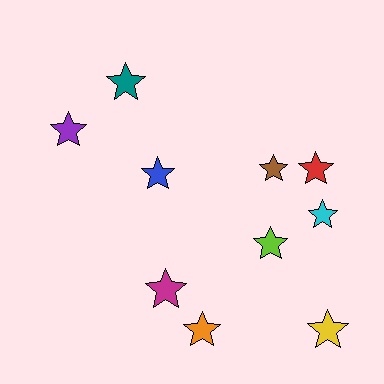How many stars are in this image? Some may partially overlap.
There are 10 stars.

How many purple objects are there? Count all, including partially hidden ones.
There is 1 purple object.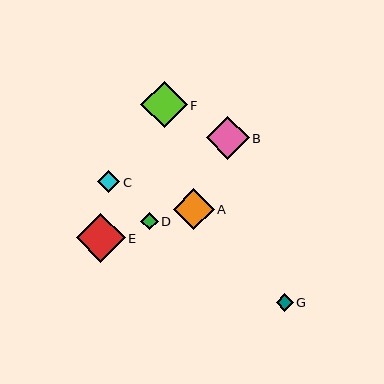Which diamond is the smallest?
Diamond G is the smallest with a size of approximately 17 pixels.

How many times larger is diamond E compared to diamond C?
Diamond E is approximately 2.2 times the size of diamond C.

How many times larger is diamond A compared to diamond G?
Diamond A is approximately 2.4 times the size of diamond G.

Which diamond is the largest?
Diamond E is the largest with a size of approximately 49 pixels.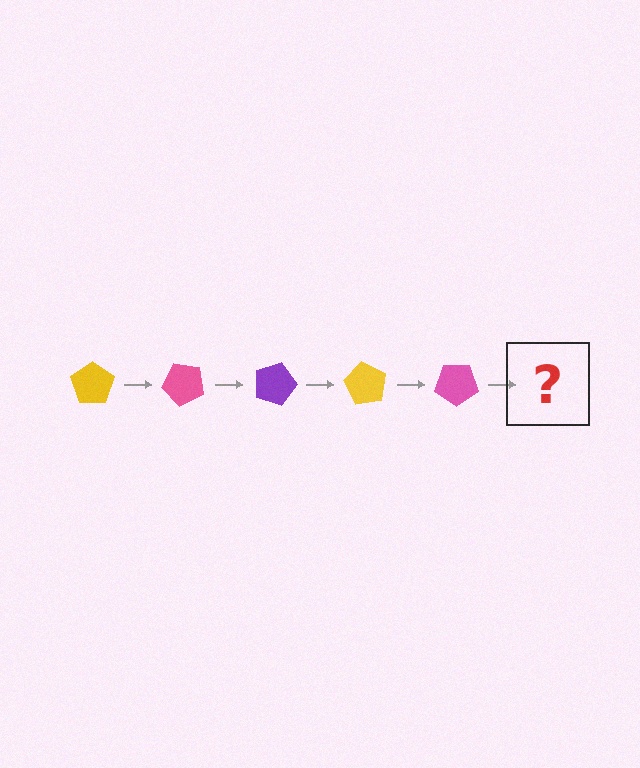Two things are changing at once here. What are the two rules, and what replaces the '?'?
The two rules are that it rotates 45 degrees each step and the color cycles through yellow, pink, and purple. The '?' should be a purple pentagon, rotated 225 degrees from the start.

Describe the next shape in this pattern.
It should be a purple pentagon, rotated 225 degrees from the start.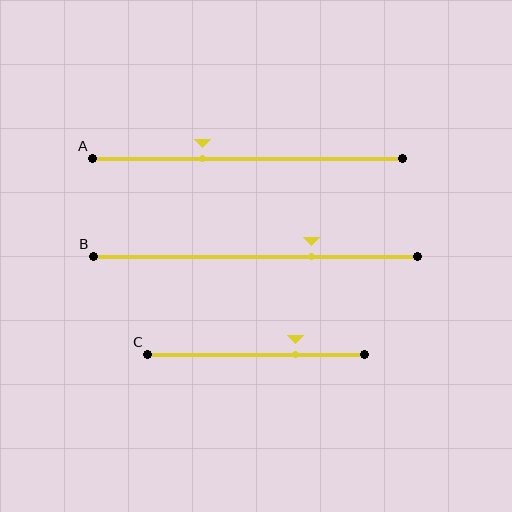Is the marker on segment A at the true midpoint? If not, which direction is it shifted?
No, the marker on segment A is shifted to the left by about 15% of the segment length.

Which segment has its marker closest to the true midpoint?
Segment A has its marker closest to the true midpoint.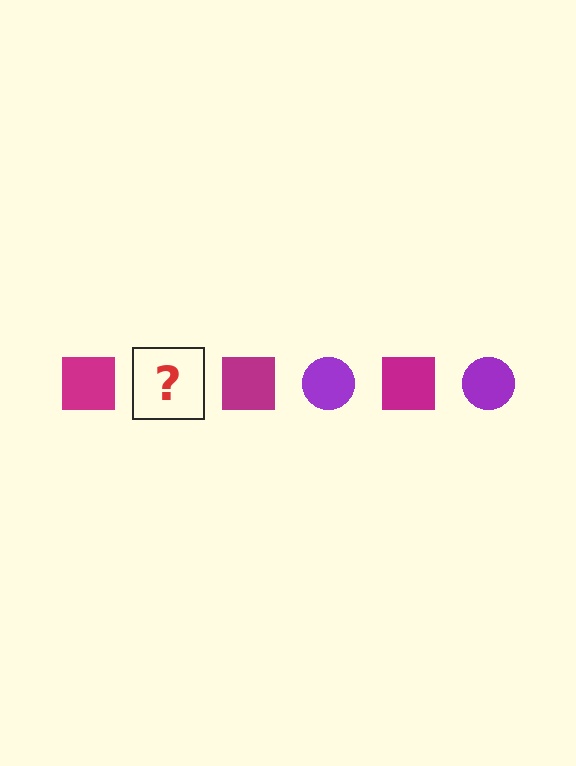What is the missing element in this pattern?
The missing element is a purple circle.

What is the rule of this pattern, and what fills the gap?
The rule is that the pattern alternates between magenta square and purple circle. The gap should be filled with a purple circle.